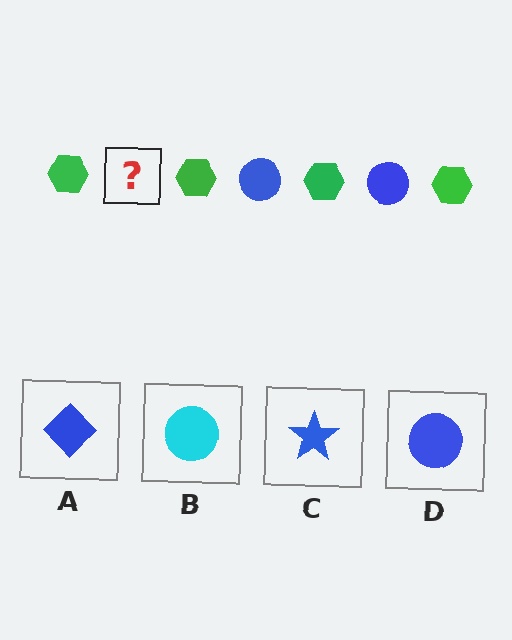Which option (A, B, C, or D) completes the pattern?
D.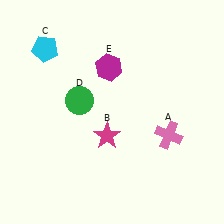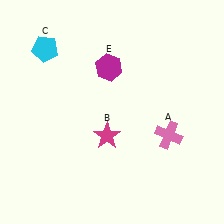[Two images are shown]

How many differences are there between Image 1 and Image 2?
There is 1 difference between the two images.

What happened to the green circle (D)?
The green circle (D) was removed in Image 2. It was in the top-left area of Image 1.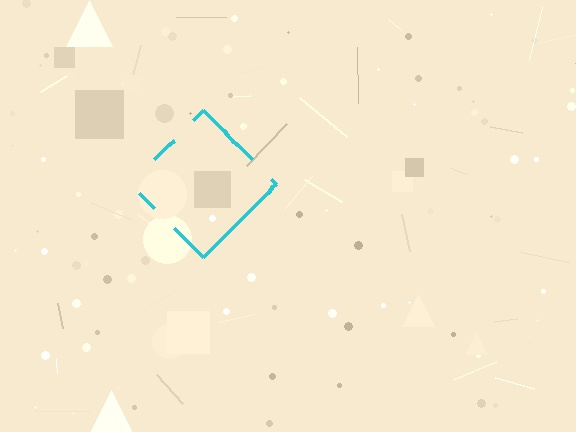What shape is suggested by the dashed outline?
The dashed outline suggests a diamond.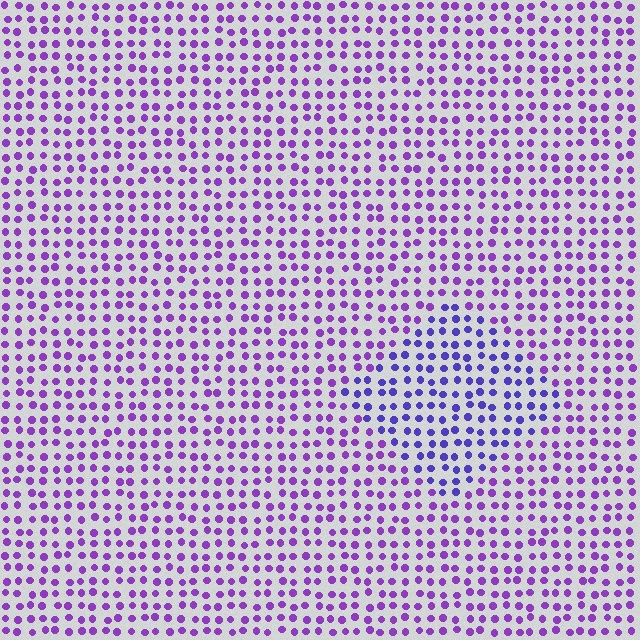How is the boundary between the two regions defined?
The boundary is defined purely by a slight shift in hue (about 29 degrees). Spacing, size, and orientation are identical on both sides.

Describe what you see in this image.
The image is filled with small purple elements in a uniform arrangement. A diamond-shaped region is visible where the elements are tinted to a slightly different hue, forming a subtle color boundary.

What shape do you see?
I see a diamond.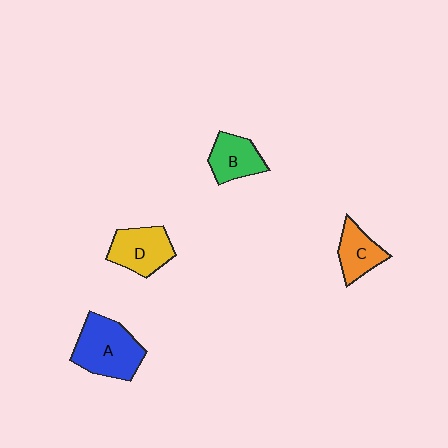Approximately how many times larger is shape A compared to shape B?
Approximately 1.6 times.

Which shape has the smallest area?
Shape C (orange).